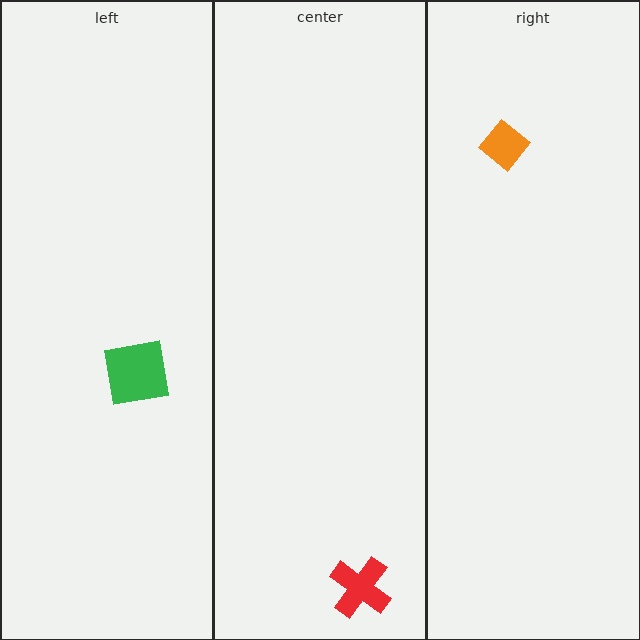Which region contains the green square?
The left region.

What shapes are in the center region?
The red cross.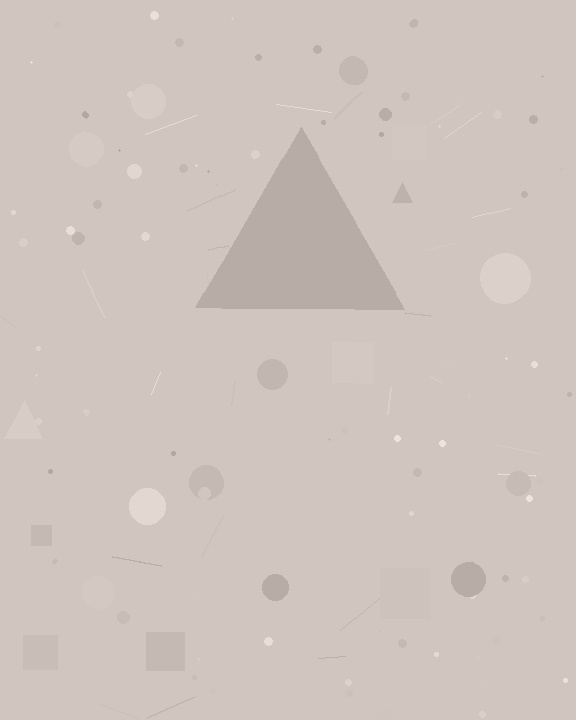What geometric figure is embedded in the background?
A triangle is embedded in the background.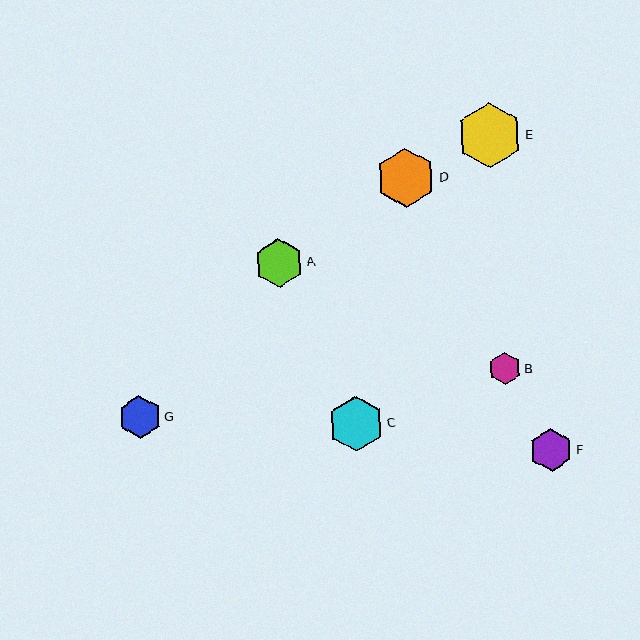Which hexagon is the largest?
Hexagon E is the largest with a size of approximately 65 pixels.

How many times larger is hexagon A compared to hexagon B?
Hexagon A is approximately 1.5 times the size of hexagon B.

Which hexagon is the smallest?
Hexagon B is the smallest with a size of approximately 32 pixels.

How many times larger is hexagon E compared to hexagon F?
Hexagon E is approximately 1.5 times the size of hexagon F.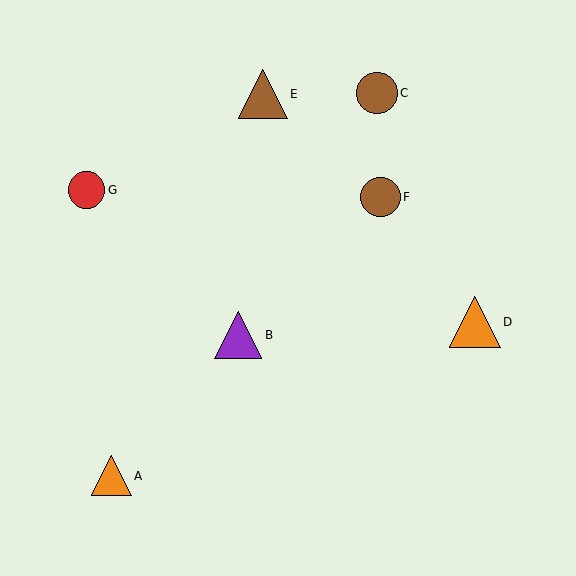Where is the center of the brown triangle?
The center of the brown triangle is at (263, 94).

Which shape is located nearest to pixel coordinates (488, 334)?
The orange triangle (labeled D) at (475, 322) is nearest to that location.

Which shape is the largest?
The orange triangle (labeled D) is the largest.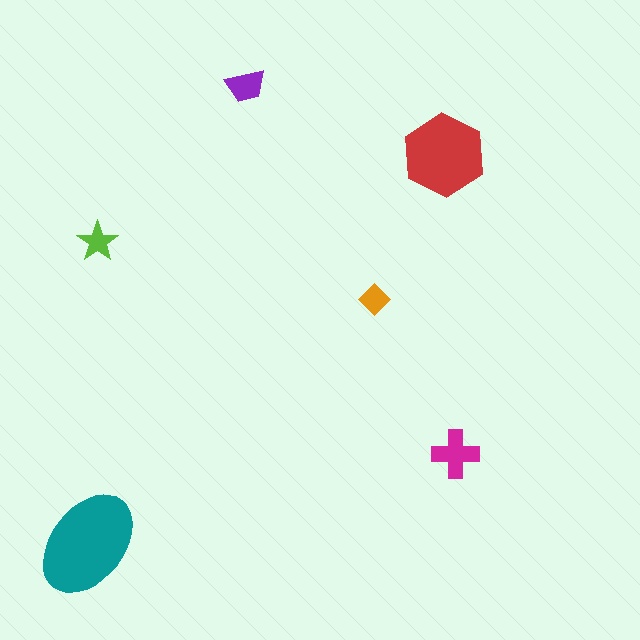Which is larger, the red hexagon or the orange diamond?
The red hexagon.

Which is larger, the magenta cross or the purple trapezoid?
The magenta cross.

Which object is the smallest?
The orange diamond.